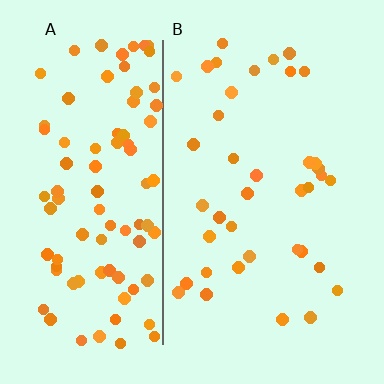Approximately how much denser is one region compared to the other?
Approximately 2.5× — region A over region B.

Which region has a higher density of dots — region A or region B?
A (the left).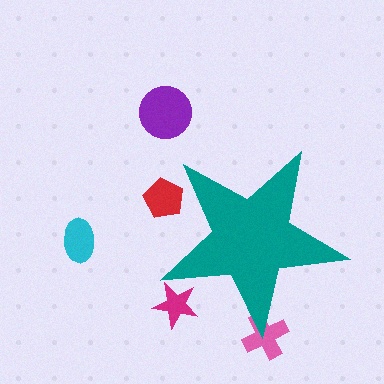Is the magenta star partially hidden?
Yes, the magenta star is partially hidden behind the teal star.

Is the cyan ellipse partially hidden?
No, the cyan ellipse is fully visible.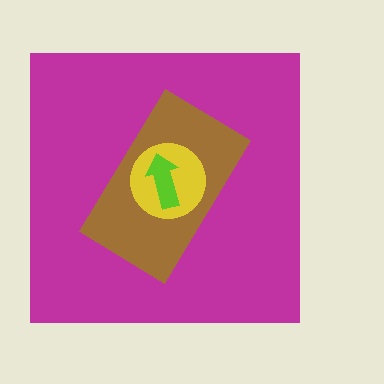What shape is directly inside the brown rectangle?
The yellow circle.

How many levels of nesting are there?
4.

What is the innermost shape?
The lime arrow.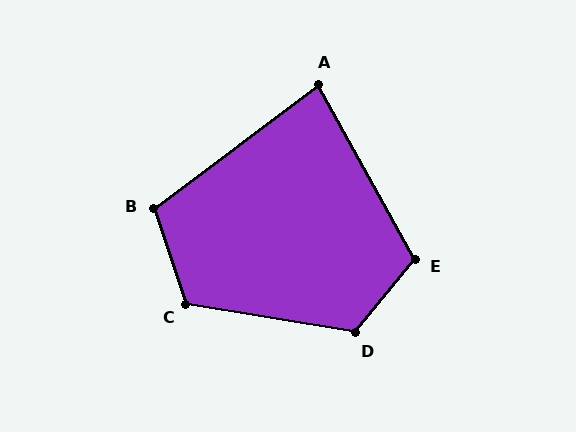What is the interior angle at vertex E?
Approximately 112 degrees (obtuse).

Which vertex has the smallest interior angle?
A, at approximately 82 degrees.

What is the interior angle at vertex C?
Approximately 118 degrees (obtuse).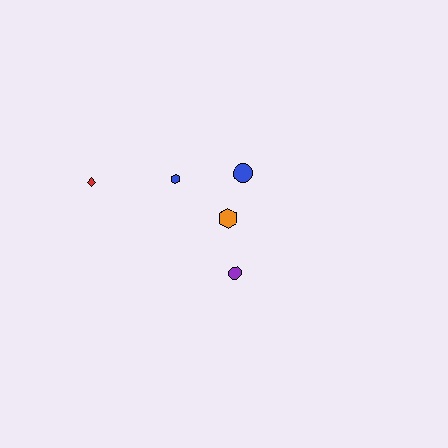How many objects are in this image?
There are 5 objects.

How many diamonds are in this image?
There is 1 diamond.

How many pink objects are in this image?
There are no pink objects.